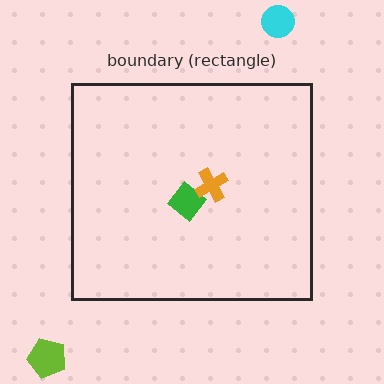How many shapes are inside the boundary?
2 inside, 2 outside.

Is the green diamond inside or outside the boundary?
Inside.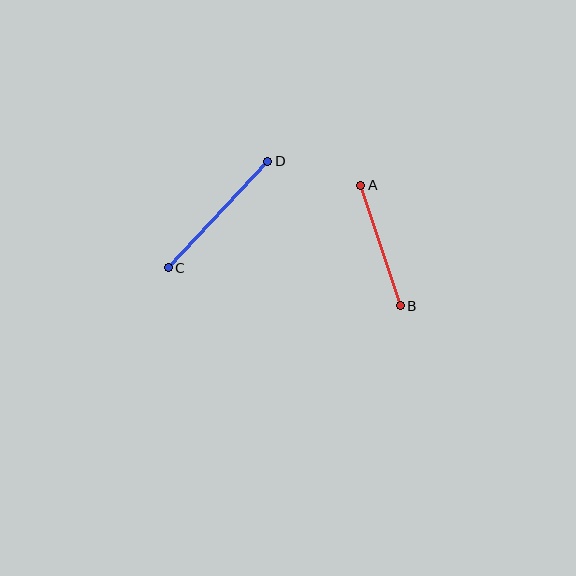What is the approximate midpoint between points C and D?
The midpoint is at approximately (218, 214) pixels.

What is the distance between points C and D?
The distance is approximately 146 pixels.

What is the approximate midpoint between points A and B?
The midpoint is at approximately (381, 245) pixels.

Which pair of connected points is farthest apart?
Points C and D are farthest apart.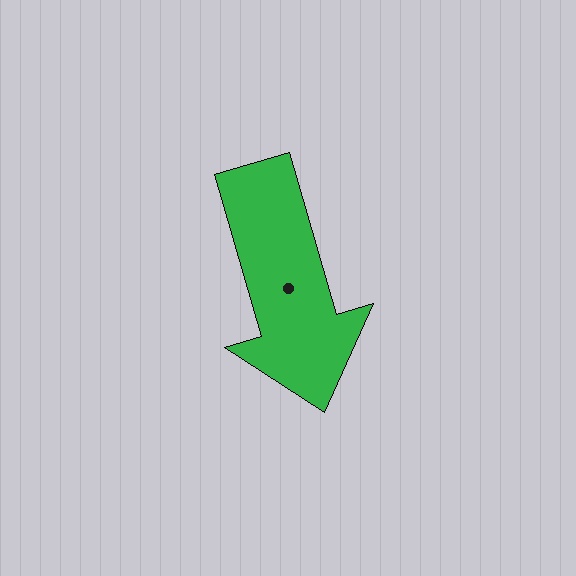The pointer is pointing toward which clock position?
Roughly 5 o'clock.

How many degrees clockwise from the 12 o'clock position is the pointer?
Approximately 164 degrees.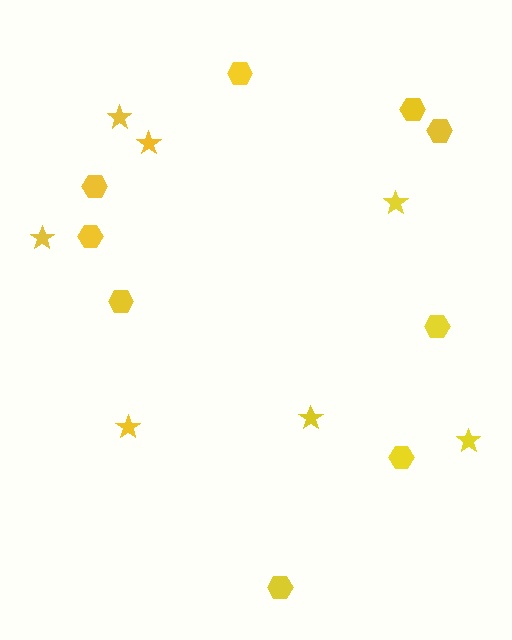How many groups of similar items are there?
There are 2 groups: one group of hexagons (9) and one group of stars (7).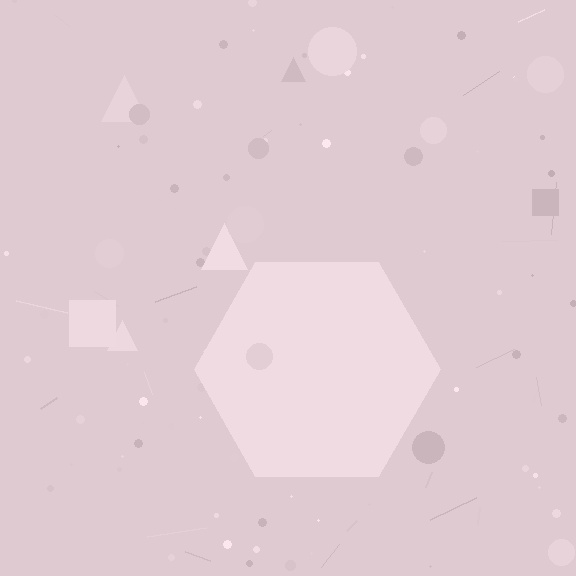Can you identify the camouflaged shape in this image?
The camouflaged shape is a hexagon.